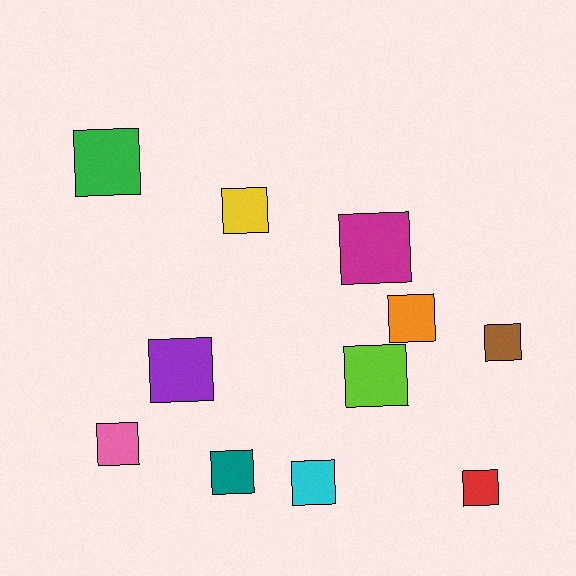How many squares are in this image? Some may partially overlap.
There are 11 squares.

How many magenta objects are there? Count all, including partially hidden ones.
There is 1 magenta object.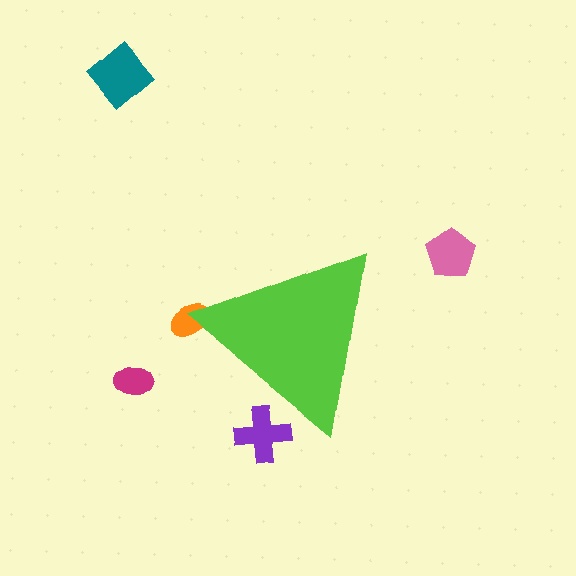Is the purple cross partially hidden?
Yes, the purple cross is partially hidden behind the lime triangle.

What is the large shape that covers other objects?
A lime triangle.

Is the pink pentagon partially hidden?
No, the pink pentagon is fully visible.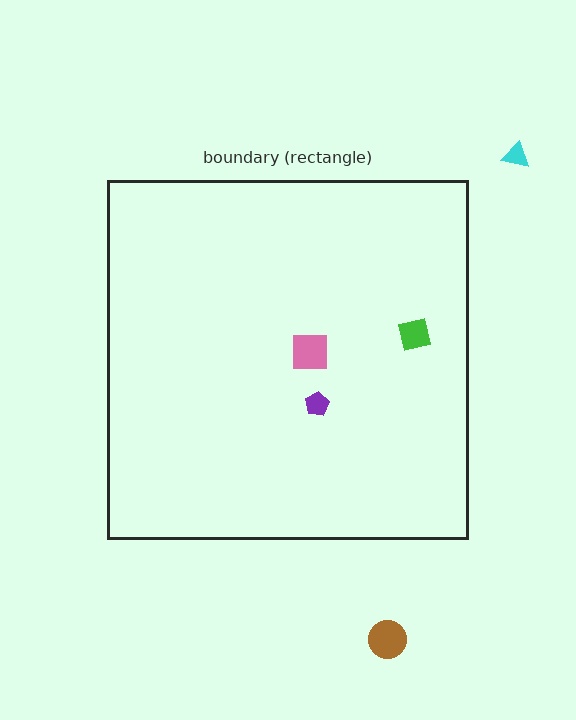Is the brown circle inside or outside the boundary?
Outside.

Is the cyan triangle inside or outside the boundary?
Outside.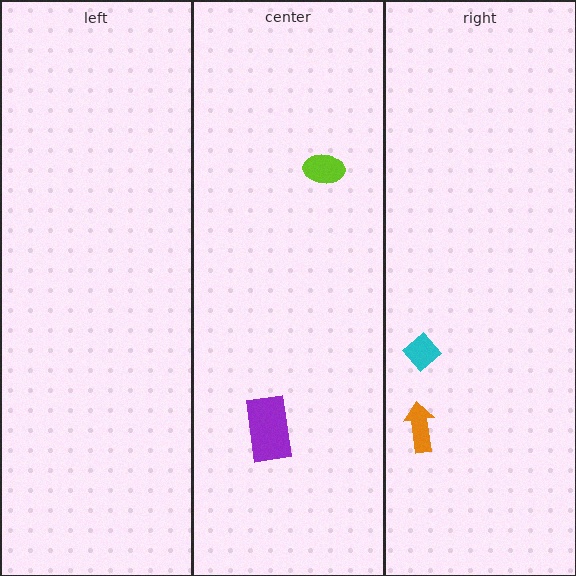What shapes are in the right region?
The cyan diamond, the orange arrow.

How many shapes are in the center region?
2.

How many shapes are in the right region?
2.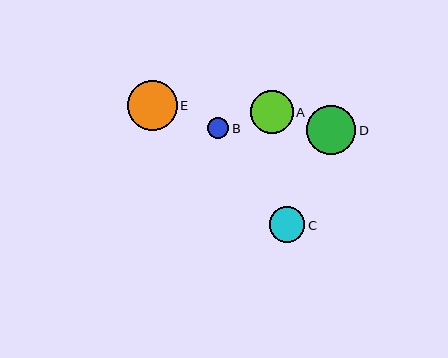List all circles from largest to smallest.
From largest to smallest: E, D, A, C, B.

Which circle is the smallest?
Circle B is the smallest with a size of approximately 21 pixels.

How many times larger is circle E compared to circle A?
Circle E is approximately 1.2 times the size of circle A.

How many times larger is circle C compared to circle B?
Circle C is approximately 1.7 times the size of circle B.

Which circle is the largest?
Circle E is the largest with a size of approximately 50 pixels.